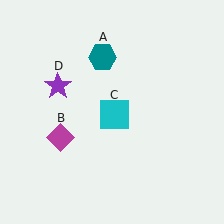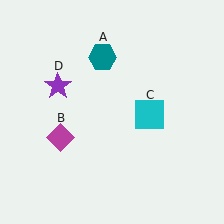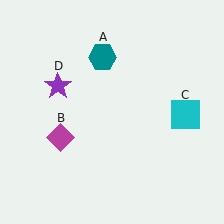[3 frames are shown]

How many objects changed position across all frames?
1 object changed position: cyan square (object C).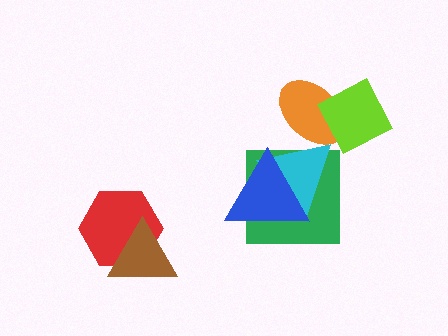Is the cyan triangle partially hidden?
Yes, it is partially covered by another shape.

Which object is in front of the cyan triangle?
The blue triangle is in front of the cyan triangle.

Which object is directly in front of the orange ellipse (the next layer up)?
The lime diamond is directly in front of the orange ellipse.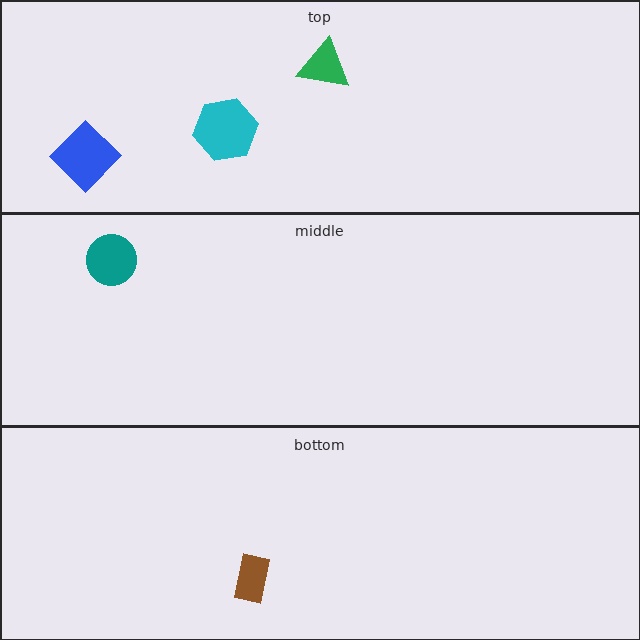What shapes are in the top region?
The cyan hexagon, the blue diamond, the green triangle.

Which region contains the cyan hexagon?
The top region.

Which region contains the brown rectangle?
The bottom region.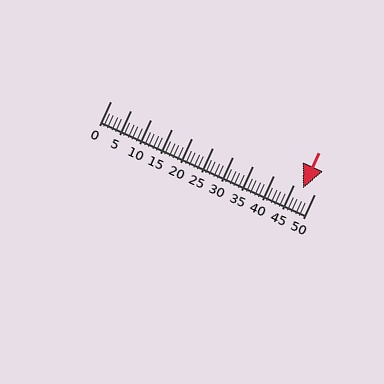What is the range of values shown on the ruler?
The ruler shows values from 0 to 50.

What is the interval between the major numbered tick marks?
The major tick marks are spaced 5 units apart.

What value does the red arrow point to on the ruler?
The red arrow points to approximately 47.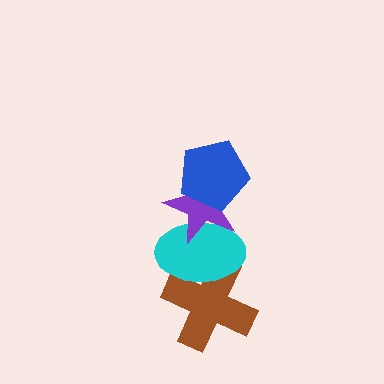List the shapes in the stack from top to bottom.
From top to bottom: the blue pentagon, the purple star, the cyan ellipse, the brown cross.